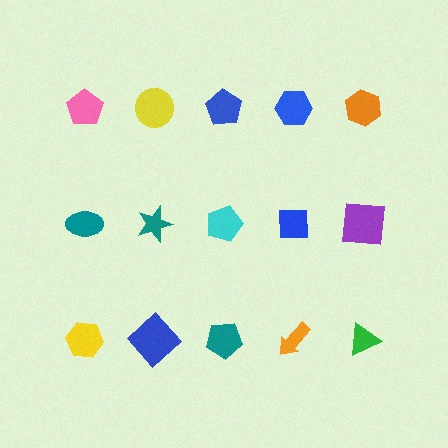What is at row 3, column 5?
A green triangle.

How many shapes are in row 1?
5 shapes.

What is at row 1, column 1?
A pink pentagon.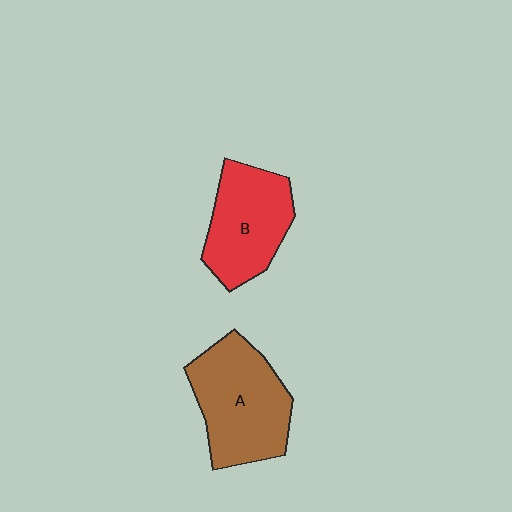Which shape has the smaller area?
Shape B (red).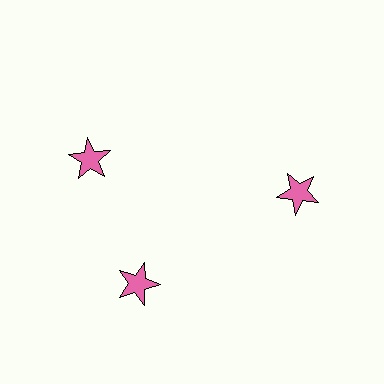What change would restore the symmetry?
The symmetry would be restored by rotating it back into even spacing with its neighbors so that all 3 stars sit at equal angles and equal distance from the center.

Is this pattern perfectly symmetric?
No. The 3 pink stars are arranged in a ring, but one element near the 11 o'clock position is rotated out of alignment along the ring, breaking the 3-fold rotational symmetry.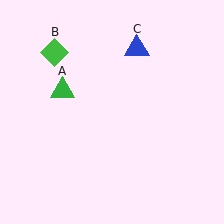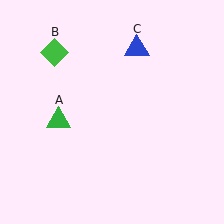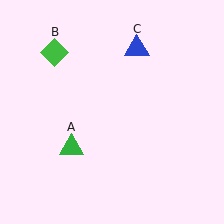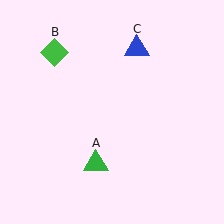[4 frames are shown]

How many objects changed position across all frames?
1 object changed position: green triangle (object A).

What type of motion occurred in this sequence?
The green triangle (object A) rotated counterclockwise around the center of the scene.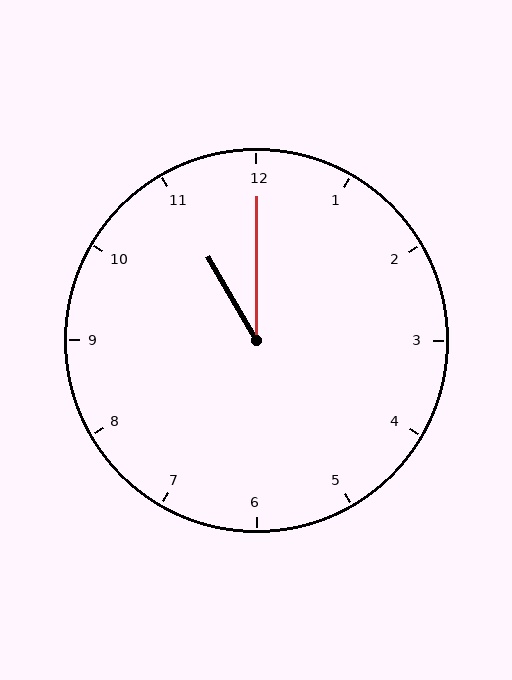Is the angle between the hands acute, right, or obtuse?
It is acute.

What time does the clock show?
11:00.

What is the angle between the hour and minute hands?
Approximately 30 degrees.